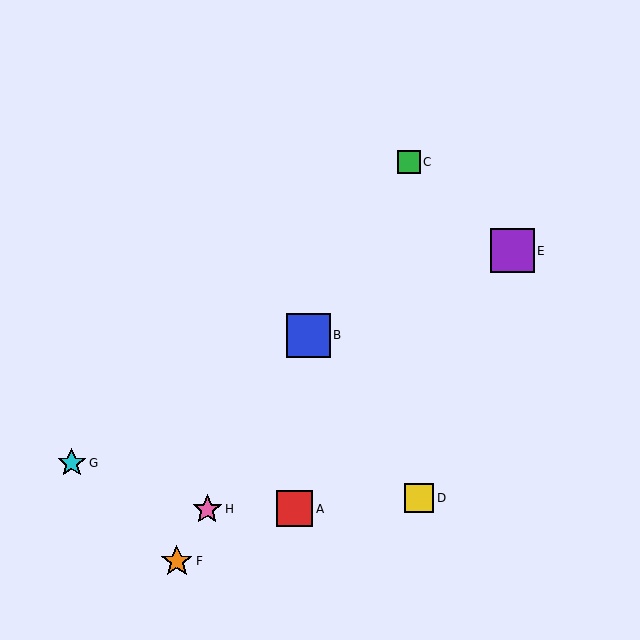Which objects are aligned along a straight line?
Objects B, C, F, H are aligned along a straight line.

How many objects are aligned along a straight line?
4 objects (B, C, F, H) are aligned along a straight line.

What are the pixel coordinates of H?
Object H is at (207, 509).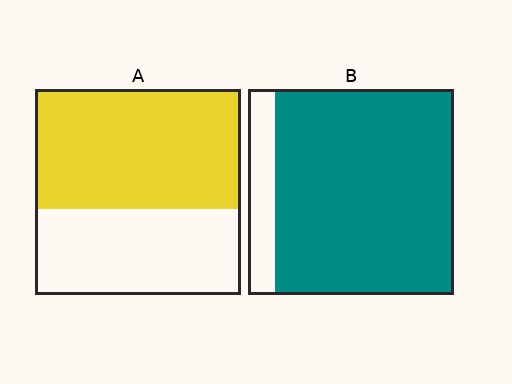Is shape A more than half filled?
Yes.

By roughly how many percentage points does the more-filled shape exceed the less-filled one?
By roughly 30 percentage points (B over A).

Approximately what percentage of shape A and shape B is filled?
A is approximately 60% and B is approximately 85%.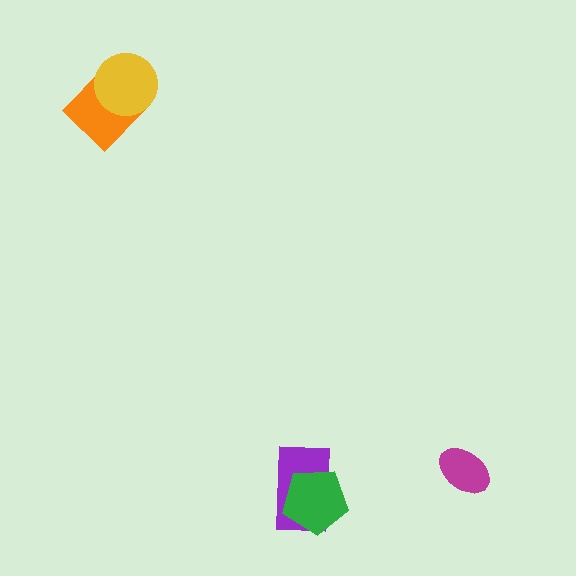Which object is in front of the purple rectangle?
The green pentagon is in front of the purple rectangle.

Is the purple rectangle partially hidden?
Yes, it is partially covered by another shape.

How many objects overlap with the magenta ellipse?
0 objects overlap with the magenta ellipse.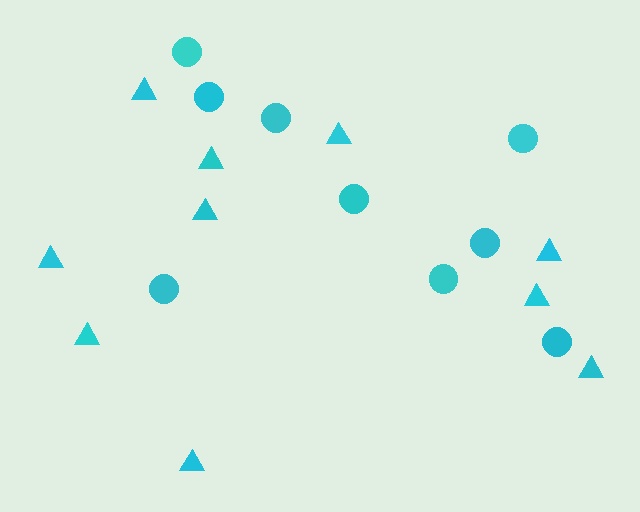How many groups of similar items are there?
There are 2 groups: one group of circles (9) and one group of triangles (10).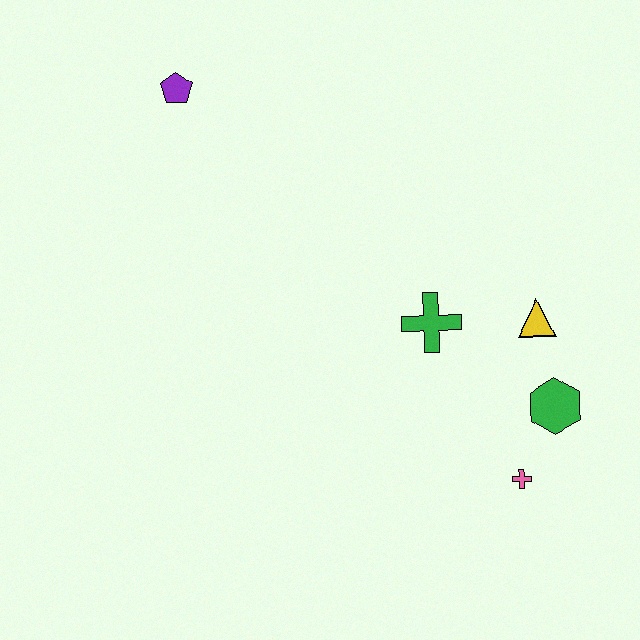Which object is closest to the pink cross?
The green hexagon is closest to the pink cross.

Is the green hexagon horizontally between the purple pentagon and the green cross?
No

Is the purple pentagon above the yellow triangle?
Yes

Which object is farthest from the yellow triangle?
The purple pentagon is farthest from the yellow triangle.